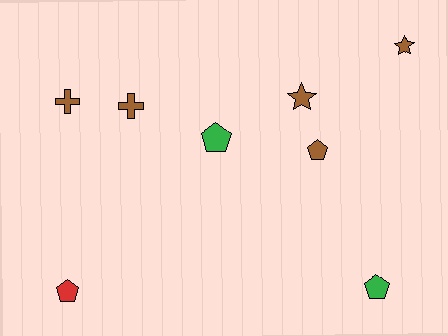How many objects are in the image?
There are 8 objects.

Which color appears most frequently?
Brown, with 5 objects.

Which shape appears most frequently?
Pentagon, with 4 objects.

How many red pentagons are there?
There is 1 red pentagon.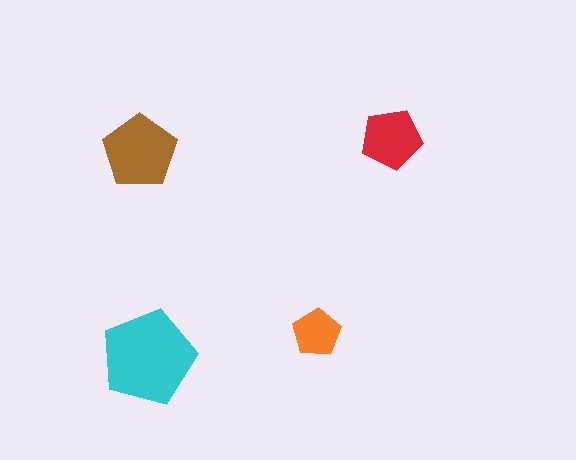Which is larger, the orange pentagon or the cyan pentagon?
The cyan one.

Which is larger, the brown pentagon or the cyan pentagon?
The cyan one.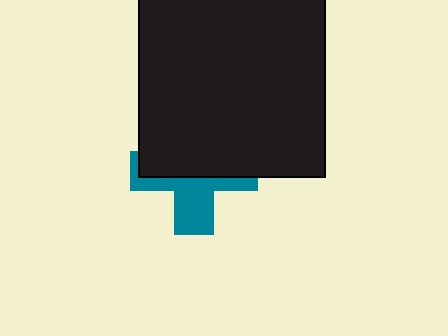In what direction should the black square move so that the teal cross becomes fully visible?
The black square should move up. That is the shortest direction to clear the overlap and leave the teal cross fully visible.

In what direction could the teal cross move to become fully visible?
The teal cross could move down. That would shift it out from behind the black square entirely.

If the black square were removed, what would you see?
You would see the complete teal cross.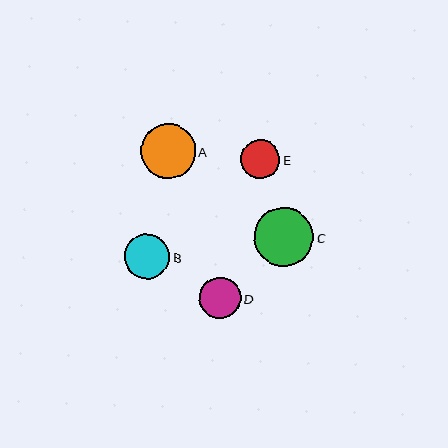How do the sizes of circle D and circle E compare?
Circle D and circle E are approximately the same size.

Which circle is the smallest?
Circle E is the smallest with a size of approximately 39 pixels.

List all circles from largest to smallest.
From largest to smallest: C, A, B, D, E.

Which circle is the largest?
Circle C is the largest with a size of approximately 59 pixels.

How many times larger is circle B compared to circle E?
Circle B is approximately 1.1 times the size of circle E.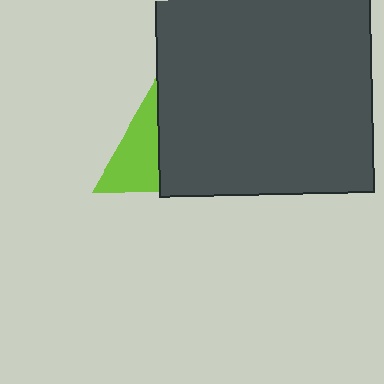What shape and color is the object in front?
The object in front is a dark gray square.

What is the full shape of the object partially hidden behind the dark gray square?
The partially hidden object is a lime triangle.